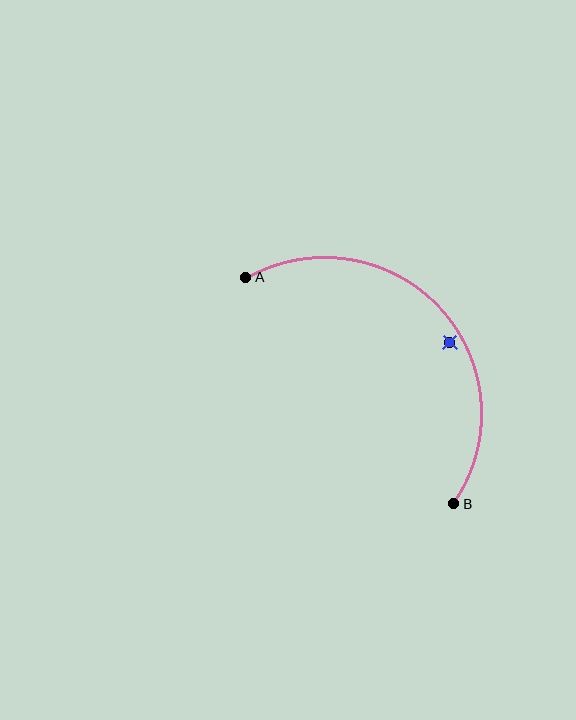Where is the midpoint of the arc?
The arc midpoint is the point on the curve farthest from the straight line joining A and B. It sits above and to the right of that line.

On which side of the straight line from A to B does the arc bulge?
The arc bulges above and to the right of the straight line connecting A and B.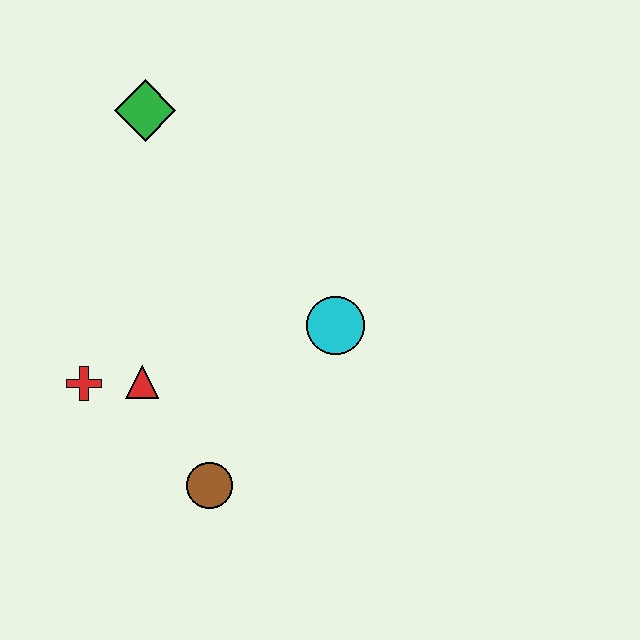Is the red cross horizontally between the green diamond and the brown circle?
No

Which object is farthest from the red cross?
The green diamond is farthest from the red cross.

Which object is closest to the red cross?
The red triangle is closest to the red cross.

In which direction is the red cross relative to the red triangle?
The red cross is to the left of the red triangle.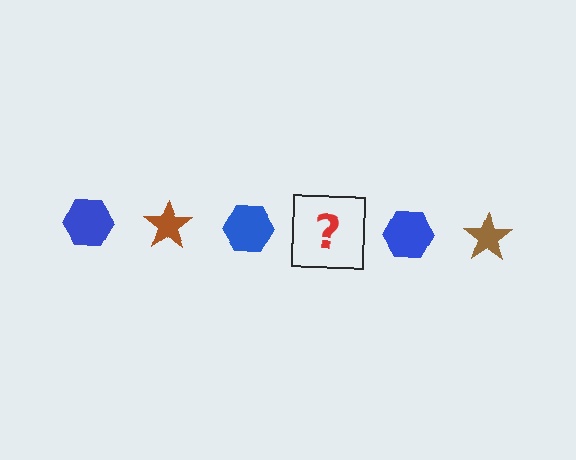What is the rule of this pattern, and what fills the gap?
The rule is that the pattern alternates between blue hexagon and brown star. The gap should be filled with a brown star.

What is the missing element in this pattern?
The missing element is a brown star.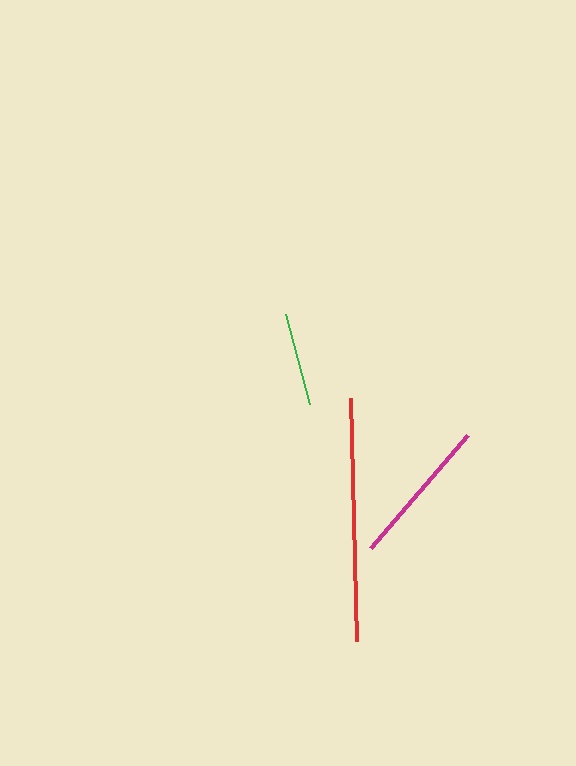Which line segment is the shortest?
The green line is the shortest at approximately 93 pixels.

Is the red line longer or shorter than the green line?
The red line is longer than the green line.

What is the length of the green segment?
The green segment is approximately 93 pixels long.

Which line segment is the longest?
The red line is the longest at approximately 244 pixels.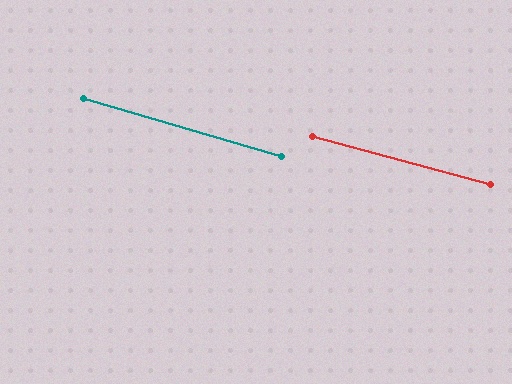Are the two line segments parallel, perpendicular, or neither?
Parallel — their directions differ by only 1.2°.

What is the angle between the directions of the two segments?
Approximately 1 degree.